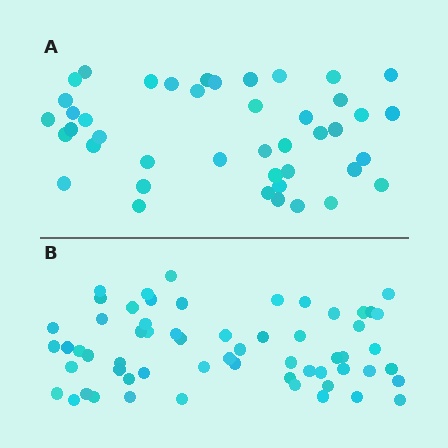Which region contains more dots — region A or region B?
Region B (the bottom region) has more dots.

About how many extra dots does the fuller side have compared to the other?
Region B has approximately 15 more dots than region A.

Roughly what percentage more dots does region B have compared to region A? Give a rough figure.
About 40% more.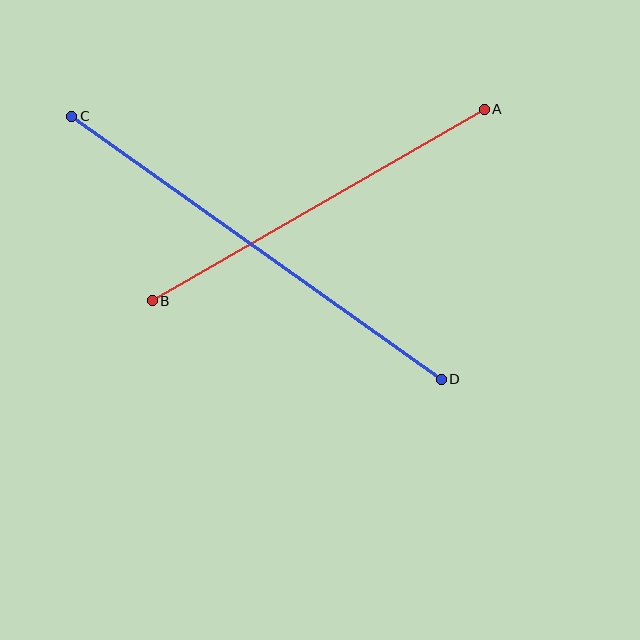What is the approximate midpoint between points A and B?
The midpoint is at approximately (318, 205) pixels.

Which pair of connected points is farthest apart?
Points C and D are farthest apart.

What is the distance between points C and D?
The distance is approximately 454 pixels.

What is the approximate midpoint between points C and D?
The midpoint is at approximately (256, 248) pixels.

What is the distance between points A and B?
The distance is approximately 383 pixels.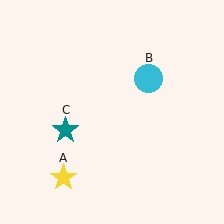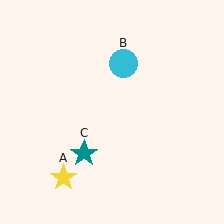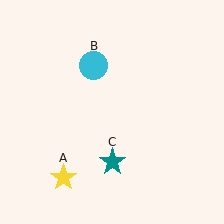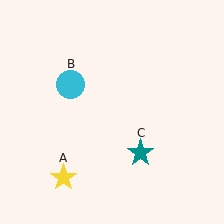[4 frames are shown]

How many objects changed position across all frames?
2 objects changed position: cyan circle (object B), teal star (object C).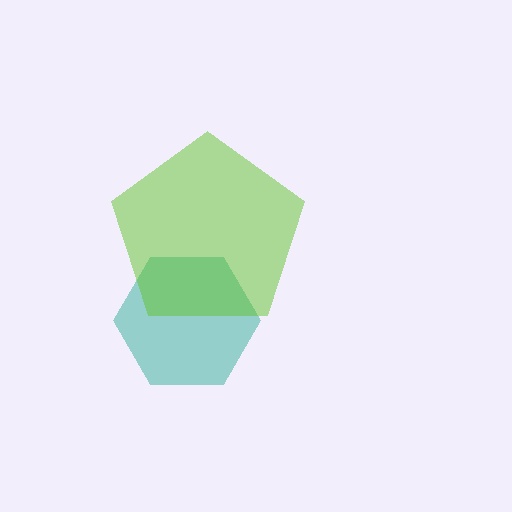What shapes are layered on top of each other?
The layered shapes are: a teal hexagon, a lime pentagon.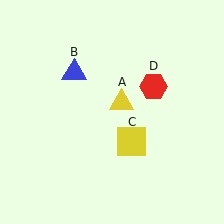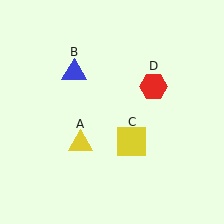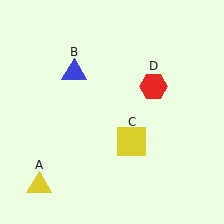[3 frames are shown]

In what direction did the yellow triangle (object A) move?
The yellow triangle (object A) moved down and to the left.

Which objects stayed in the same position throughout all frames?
Blue triangle (object B) and yellow square (object C) and red hexagon (object D) remained stationary.